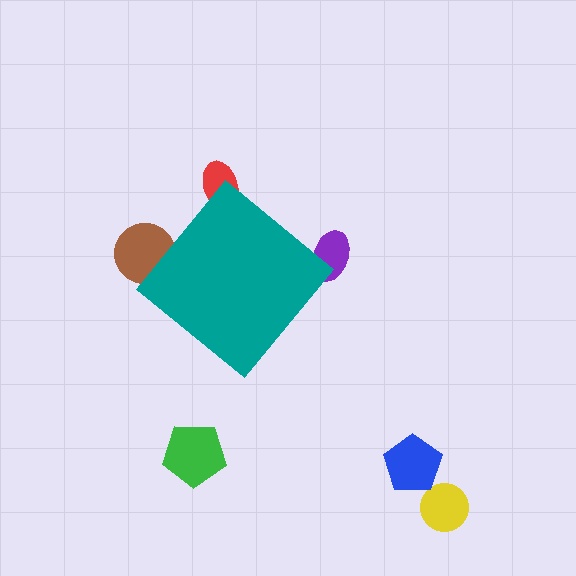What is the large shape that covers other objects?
A teal diamond.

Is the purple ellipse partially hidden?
Yes, the purple ellipse is partially hidden behind the teal diamond.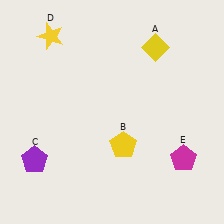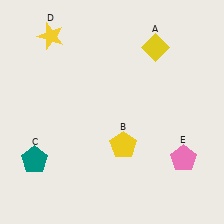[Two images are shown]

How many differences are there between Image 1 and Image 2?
There are 2 differences between the two images.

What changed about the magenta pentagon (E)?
In Image 1, E is magenta. In Image 2, it changed to pink.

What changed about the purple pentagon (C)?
In Image 1, C is purple. In Image 2, it changed to teal.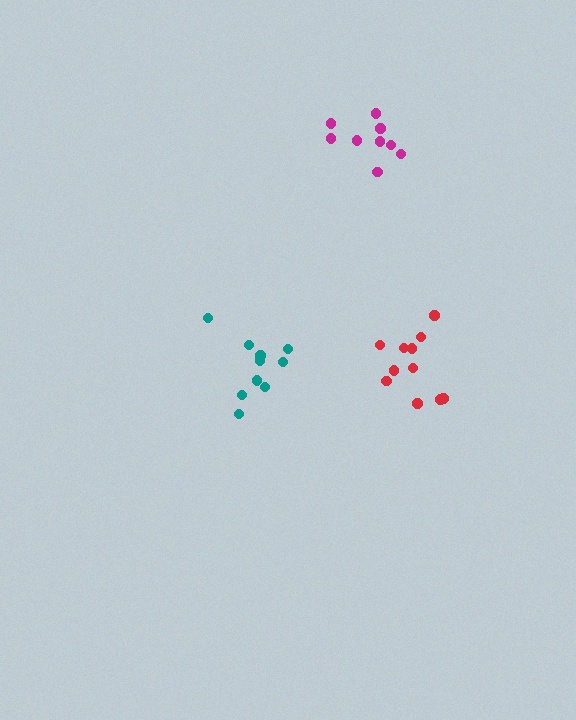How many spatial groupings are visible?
There are 3 spatial groupings.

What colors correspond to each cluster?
The clusters are colored: magenta, teal, red.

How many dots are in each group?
Group 1: 9 dots, Group 2: 10 dots, Group 3: 11 dots (30 total).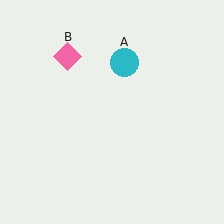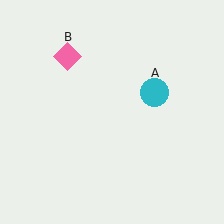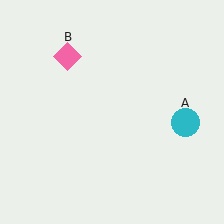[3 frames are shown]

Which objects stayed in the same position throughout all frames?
Pink diamond (object B) remained stationary.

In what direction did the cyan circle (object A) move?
The cyan circle (object A) moved down and to the right.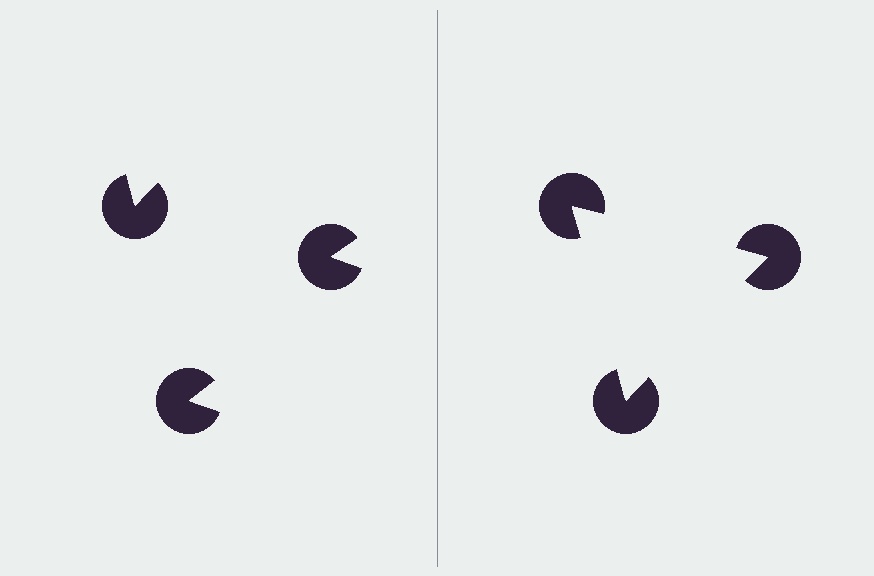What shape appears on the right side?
An illusory triangle.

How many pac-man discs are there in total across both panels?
6 — 3 on each side.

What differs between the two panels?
The pac-man discs are positioned identically on both sides; only the wedge orientations differ. On the right they align to a triangle; on the left they are misaligned.